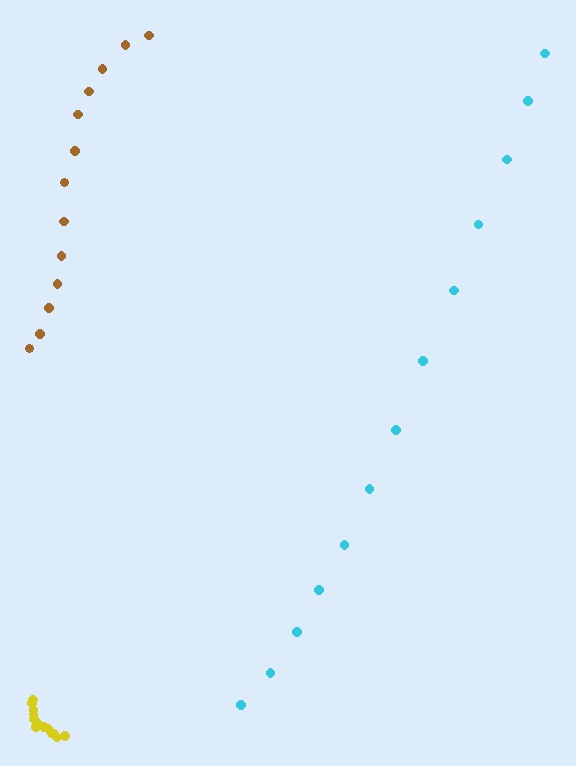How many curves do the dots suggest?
There are 3 distinct paths.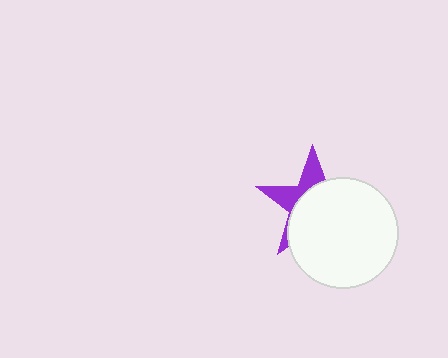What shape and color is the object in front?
The object in front is a white circle.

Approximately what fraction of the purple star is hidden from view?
Roughly 66% of the purple star is hidden behind the white circle.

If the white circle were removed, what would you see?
You would see the complete purple star.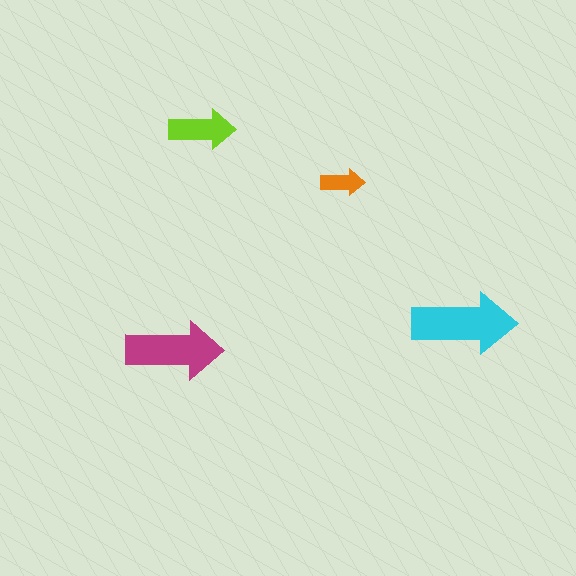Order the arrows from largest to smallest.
the cyan one, the magenta one, the lime one, the orange one.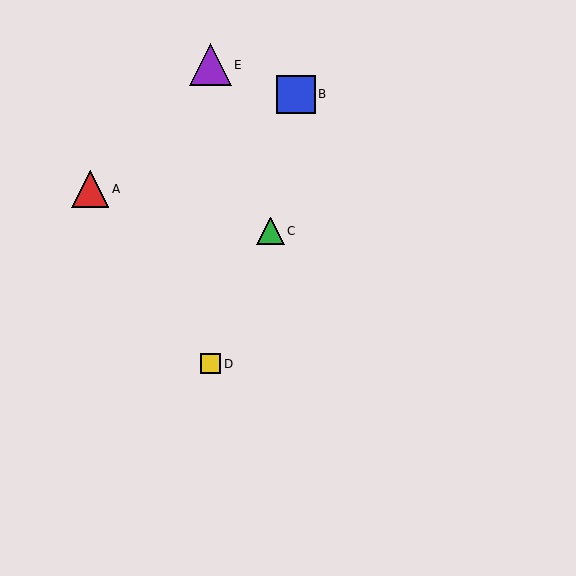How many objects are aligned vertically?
2 objects (D, E) are aligned vertically.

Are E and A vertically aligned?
No, E is at x≈211 and A is at x≈90.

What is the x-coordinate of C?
Object C is at x≈270.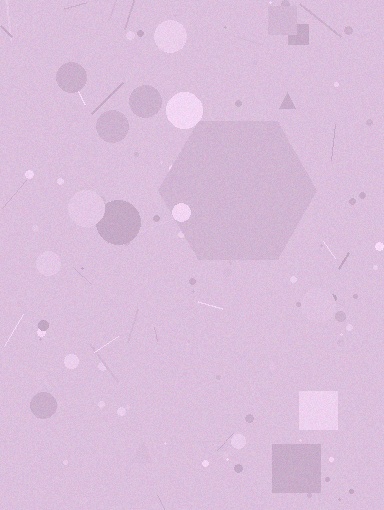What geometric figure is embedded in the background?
A hexagon is embedded in the background.